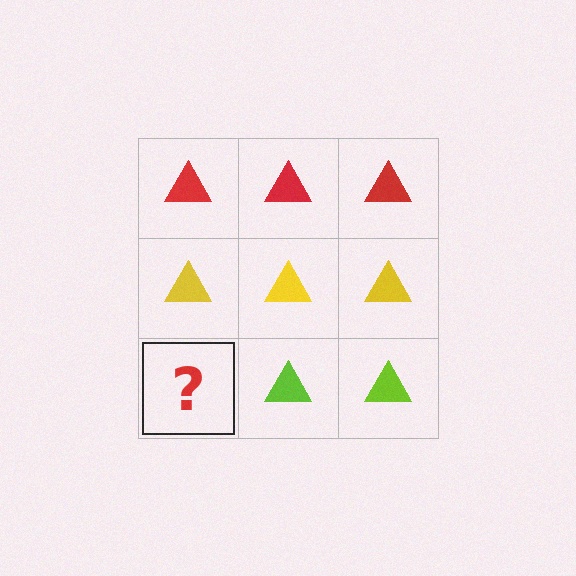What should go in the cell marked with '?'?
The missing cell should contain a lime triangle.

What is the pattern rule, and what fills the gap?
The rule is that each row has a consistent color. The gap should be filled with a lime triangle.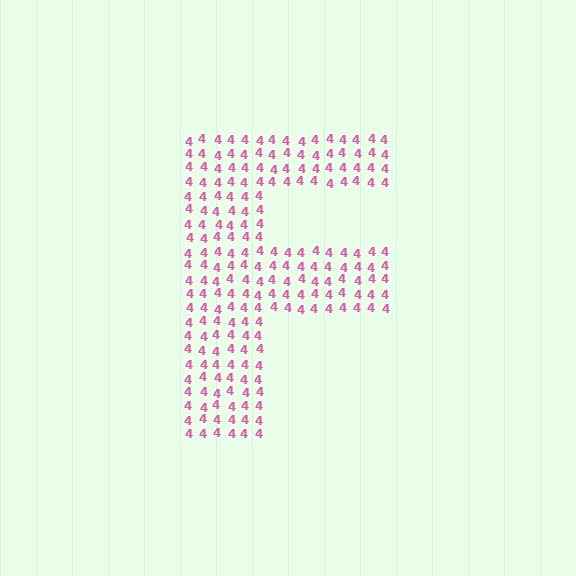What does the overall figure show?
The overall figure shows the letter F.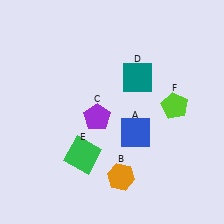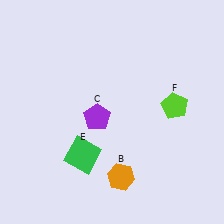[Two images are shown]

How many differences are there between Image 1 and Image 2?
There are 2 differences between the two images.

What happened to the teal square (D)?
The teal square (D) was removed in Image 2. It was in the top-right area of Image 1.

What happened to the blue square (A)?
The blue square (A) was removed in Image 2. It was in the bottom-right area of Image 1.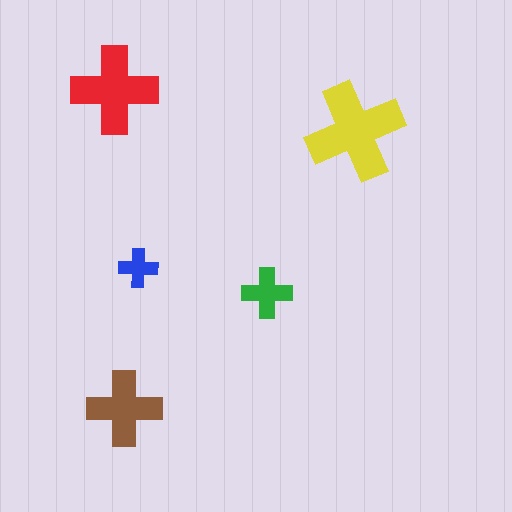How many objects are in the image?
There are 5 objects in the image.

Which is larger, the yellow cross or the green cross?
The yellow one.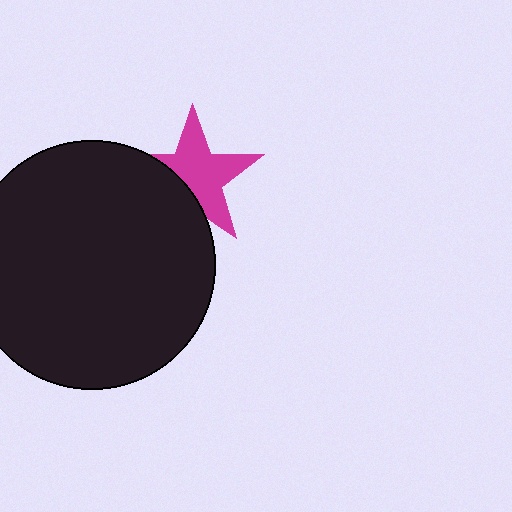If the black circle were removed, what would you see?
You would see the complete magenta star.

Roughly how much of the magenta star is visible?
Most of it is visible (roughly 66%).